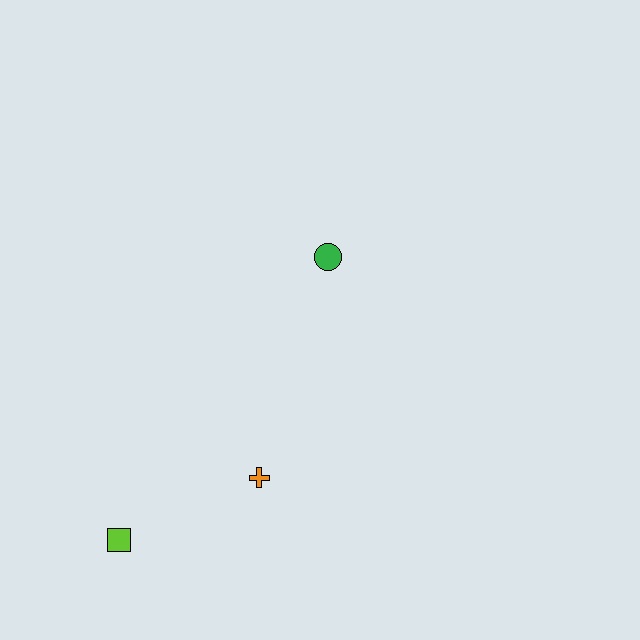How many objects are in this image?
There are 3 objects.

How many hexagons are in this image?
There are no hexagons.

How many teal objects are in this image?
There are no teal objects.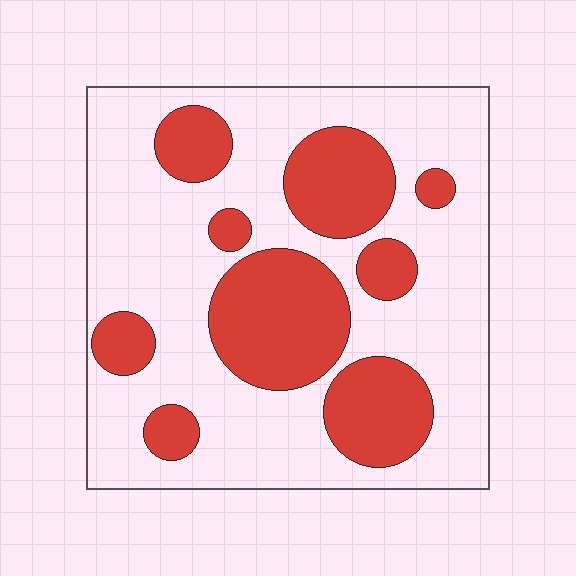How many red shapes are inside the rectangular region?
9.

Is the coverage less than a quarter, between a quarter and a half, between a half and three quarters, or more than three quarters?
Between a quarter and a half.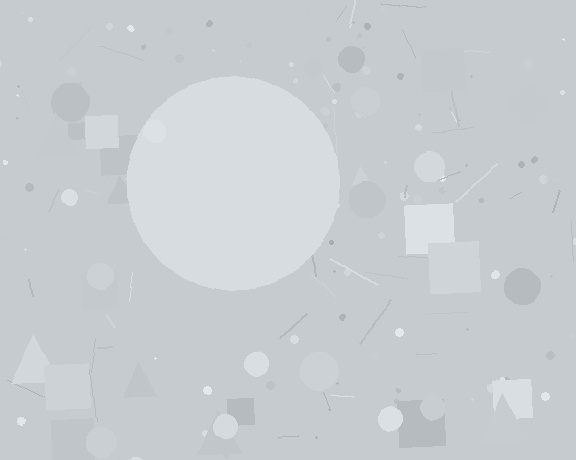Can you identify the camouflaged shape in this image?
The camouflaged shape is a circle.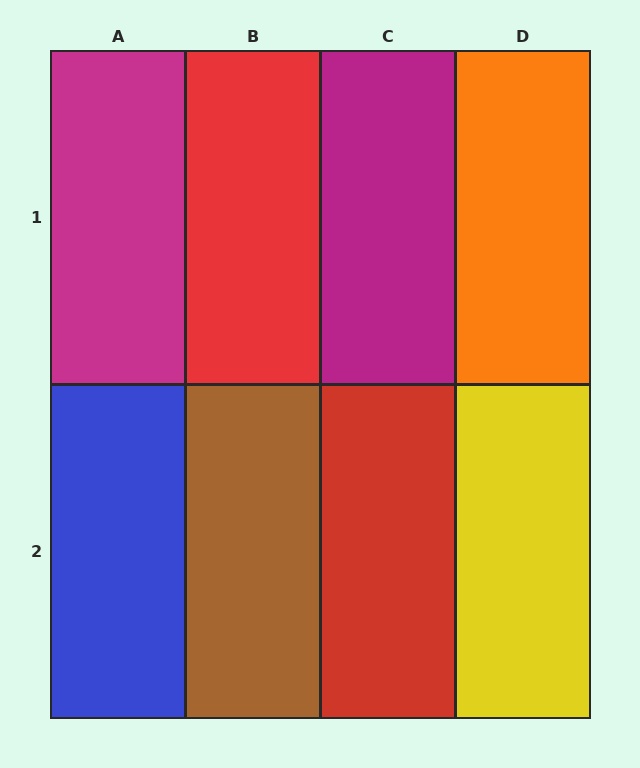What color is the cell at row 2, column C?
Red.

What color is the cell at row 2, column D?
Yellow.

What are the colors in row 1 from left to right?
Magenta, red, magenta, orange.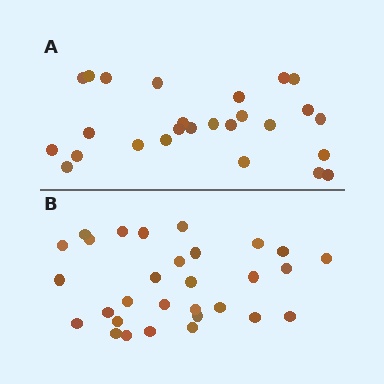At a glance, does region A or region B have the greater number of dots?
Region B (the bottom region) has more dots.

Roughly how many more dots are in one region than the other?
Region B has about 4 more dots than region A.